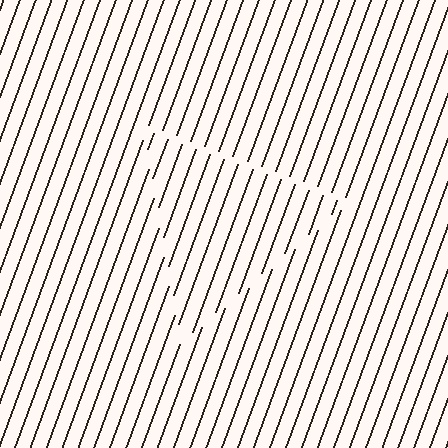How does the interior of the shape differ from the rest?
The interior of the shape contains the same grating, shifted by half a period — the contour is defined by the phase discontinuity where line-ends from the inner and outer gratings abut.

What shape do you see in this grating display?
An illusory triangle. The interior of the shape contains the same grating, shifted by half a period — the contour is defined by the phase discontinuity where line-ends from the inner and outer gratings abut.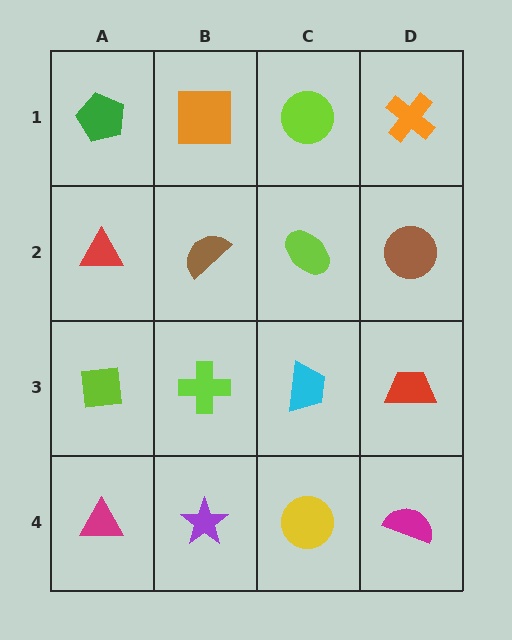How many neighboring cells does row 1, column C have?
3.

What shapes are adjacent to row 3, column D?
A brown circle (row 2, column D), a magenta semicircle (row 4, column D), a cyan trapezoid (row 3, column C).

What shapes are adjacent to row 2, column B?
An orange square (row 1, column B), a lime cross (row 3, column B), a red triangle (row 2, column A), a lime ellipse (row 2, column C).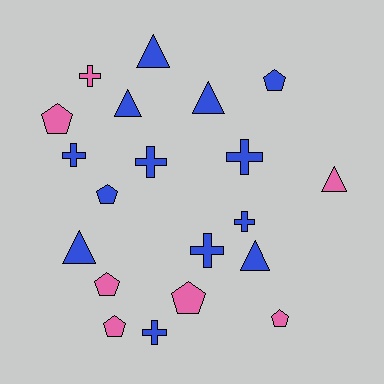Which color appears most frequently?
Blue, with 13 objects.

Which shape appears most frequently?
Cross, with 7 objects.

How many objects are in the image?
There are 20 objects.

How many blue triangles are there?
There are 5 blue triangles.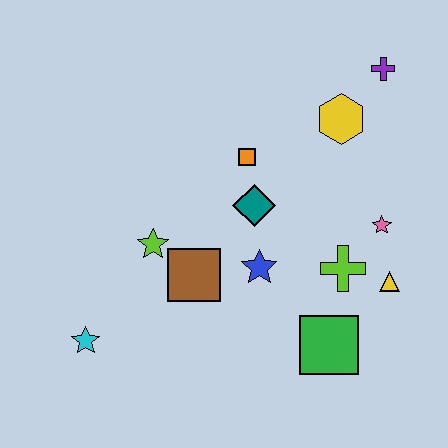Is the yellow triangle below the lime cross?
Yes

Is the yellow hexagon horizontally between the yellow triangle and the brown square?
Yes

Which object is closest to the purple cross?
The yellow hexagon is closest to the purple cross.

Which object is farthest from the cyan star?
The purple cross is farthest from the cyan star.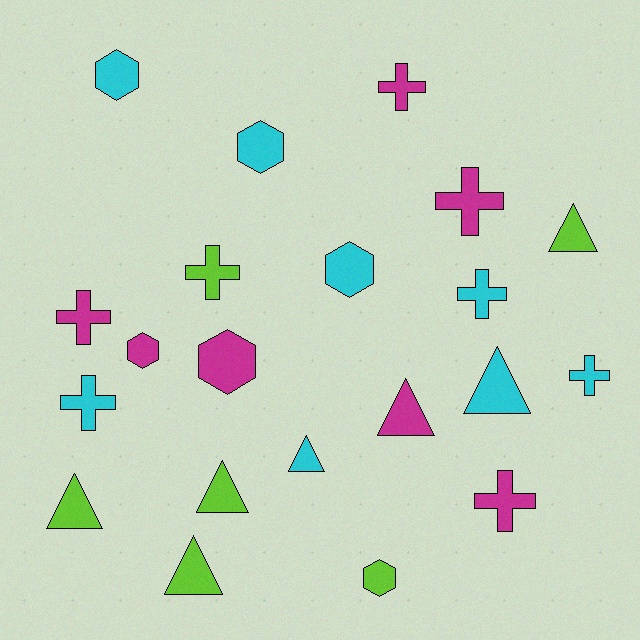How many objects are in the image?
There are 21 objects.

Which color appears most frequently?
Cyan, with 8 objects.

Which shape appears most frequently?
Cross, with 8 objects.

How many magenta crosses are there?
There are 4 magenta crosses.